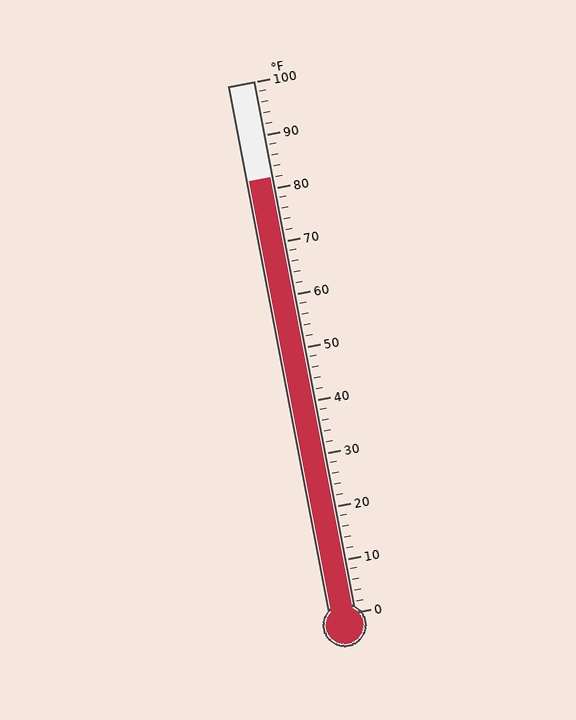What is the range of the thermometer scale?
The thermometer scale ranges from 0°F to 100°F.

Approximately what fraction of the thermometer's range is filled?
The thermometer is filled to approximately 80% of its range.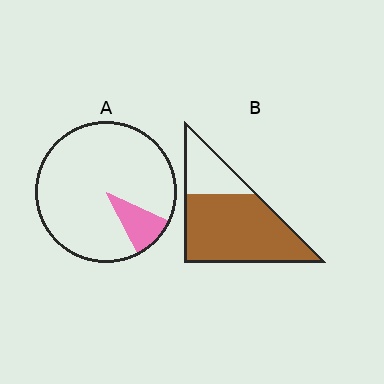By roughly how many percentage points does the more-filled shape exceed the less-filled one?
By roughly 65 percentage points (B over A).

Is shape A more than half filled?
No.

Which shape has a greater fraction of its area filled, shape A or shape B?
Shape B.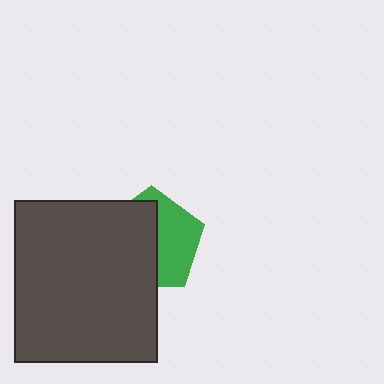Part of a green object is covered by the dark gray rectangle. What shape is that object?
It is a pentagon.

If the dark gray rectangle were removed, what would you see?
You would see the complete green pentagon.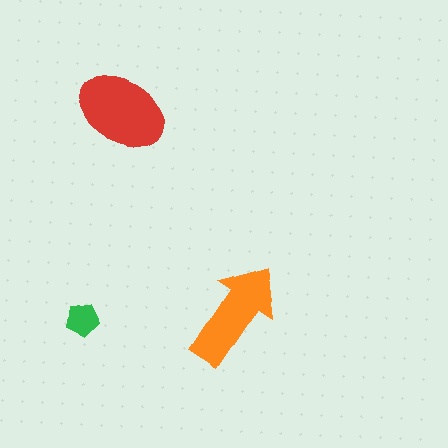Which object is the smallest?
The green pentagon.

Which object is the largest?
The red ellipse.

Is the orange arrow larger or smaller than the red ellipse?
Smaller.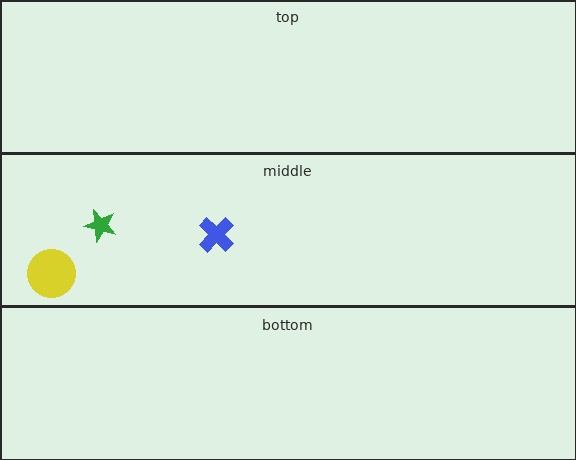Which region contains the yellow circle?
The middle region.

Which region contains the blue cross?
The middle region.